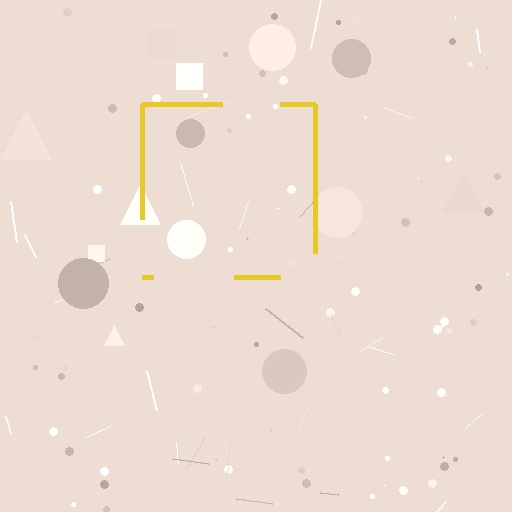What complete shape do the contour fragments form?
The contour fragments form a square.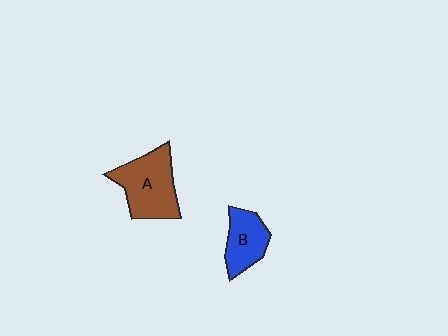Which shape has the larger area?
Shape A (brown).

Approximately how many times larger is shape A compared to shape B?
Approximately 1.5 times.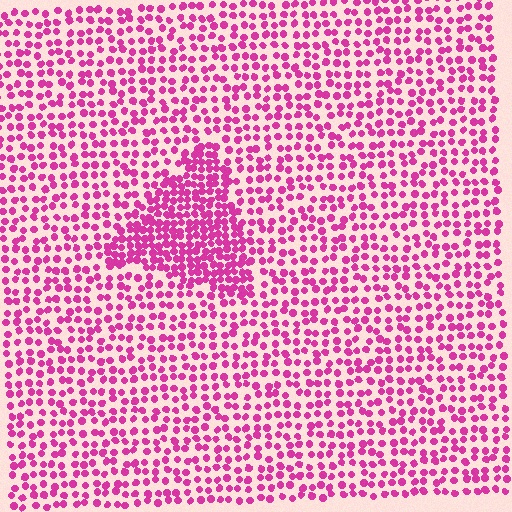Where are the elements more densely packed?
The elements are more densely packed inside the triangle boundary.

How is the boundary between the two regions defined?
The boundary is defined by a change in element density (approximately 1.9x ratio). All elements are the same color, size, and shape.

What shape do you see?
I see a triangle.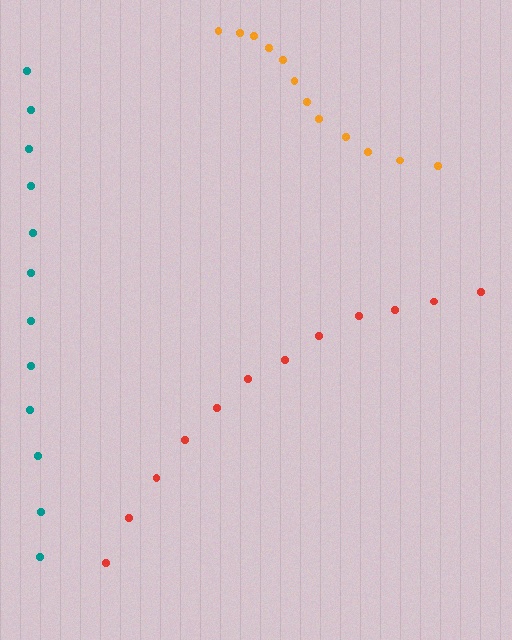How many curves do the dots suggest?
There are 3 distinct paths.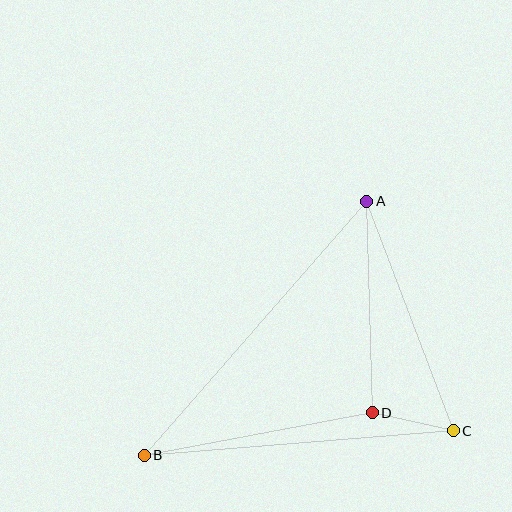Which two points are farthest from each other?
Points A and B are farthest from each other.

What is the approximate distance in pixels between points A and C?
The distance between A and C is approximately 245 pixels.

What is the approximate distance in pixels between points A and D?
The distance between A and D is approximately 212 pixels.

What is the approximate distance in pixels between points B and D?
The distance between B and D is approximately 232 pixels.